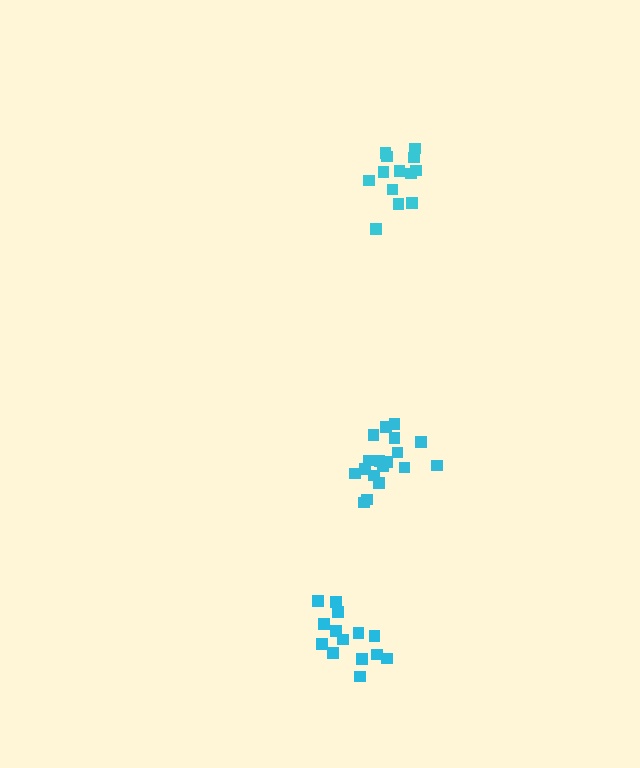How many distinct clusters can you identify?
There are 3 distinct clusters.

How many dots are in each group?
Group 1: 13 dots, Group 2: 14 dots, Group 3: 18 dots (45 total).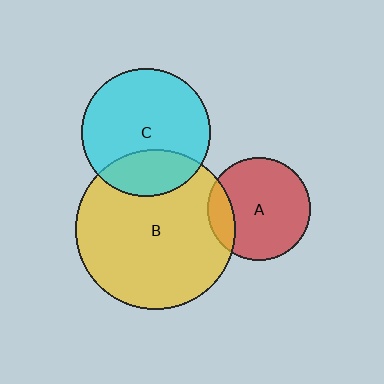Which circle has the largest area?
Circle B (yellow).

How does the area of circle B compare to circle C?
Approximately 1.6 times.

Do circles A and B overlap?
Yes.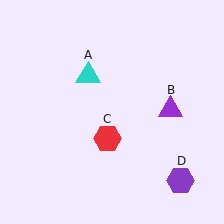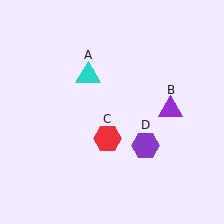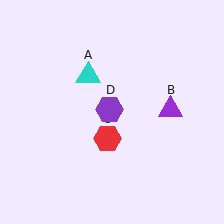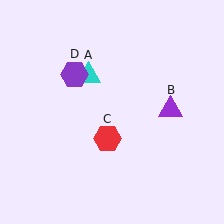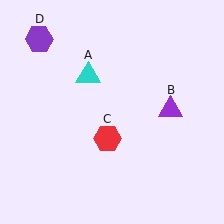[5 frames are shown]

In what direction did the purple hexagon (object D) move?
The purple hexagon (object D) moved up and to the left.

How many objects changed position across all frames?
1 object changed position: purple hexagon (object D).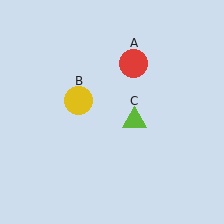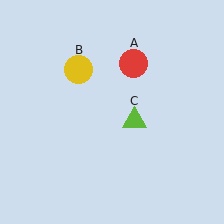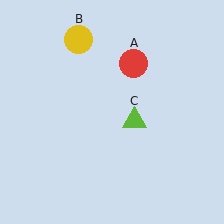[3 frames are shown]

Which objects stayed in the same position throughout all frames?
Red circle (object A) and lime triangle (object C) remained stationary.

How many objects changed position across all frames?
1 object changed position: yellow circle (object B).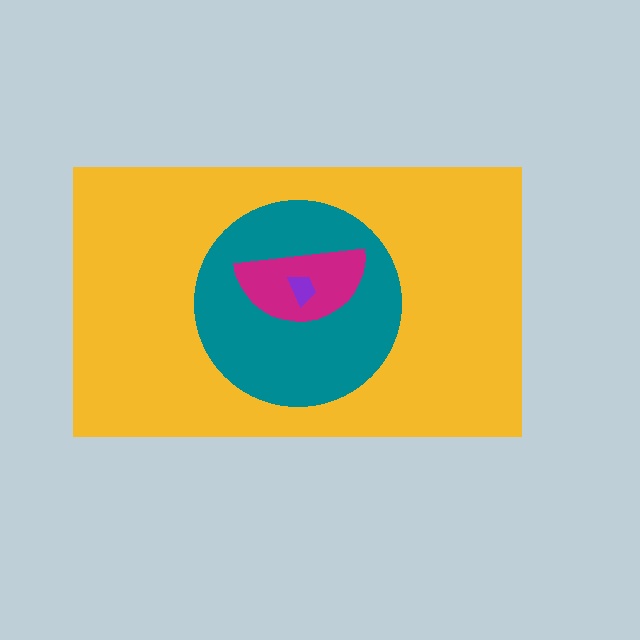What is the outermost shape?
The yellow rectangle.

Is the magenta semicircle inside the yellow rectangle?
Yes.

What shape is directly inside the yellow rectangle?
The teal circle.